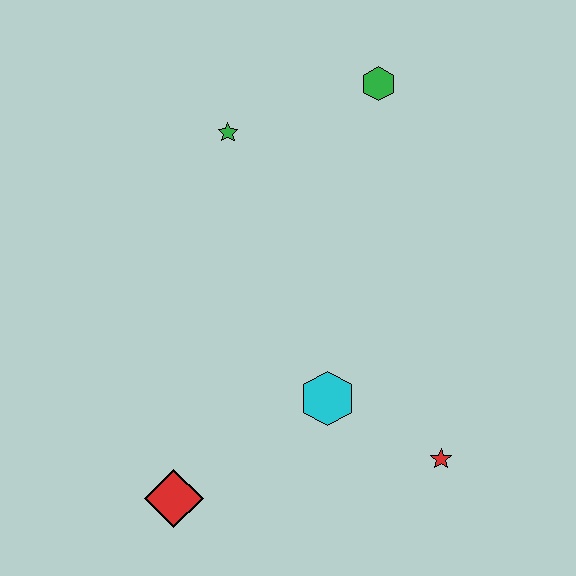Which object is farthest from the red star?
The green star is farthest from the red star.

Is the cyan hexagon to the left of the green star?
No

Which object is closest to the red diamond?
The cyan hexagon is closest to the red diamond.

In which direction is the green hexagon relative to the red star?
The green hexagon is above the red star.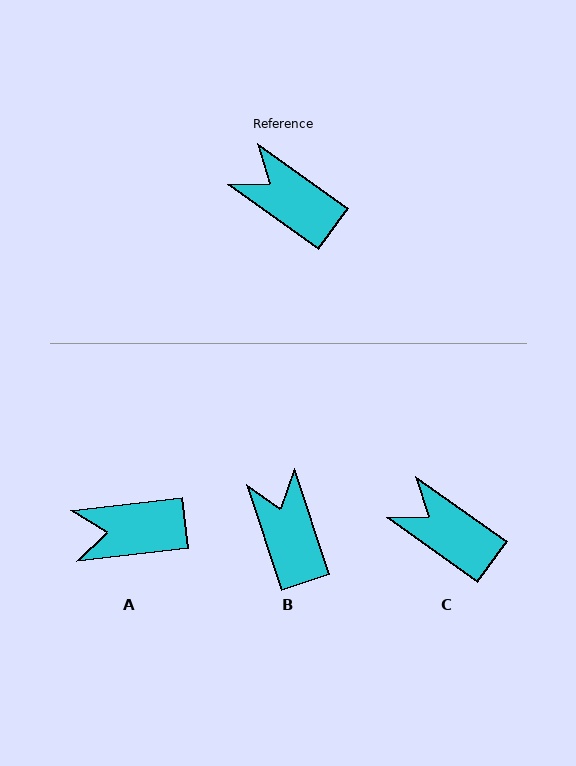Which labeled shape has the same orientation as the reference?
C.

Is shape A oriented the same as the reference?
No, it is off by about 42 degrees.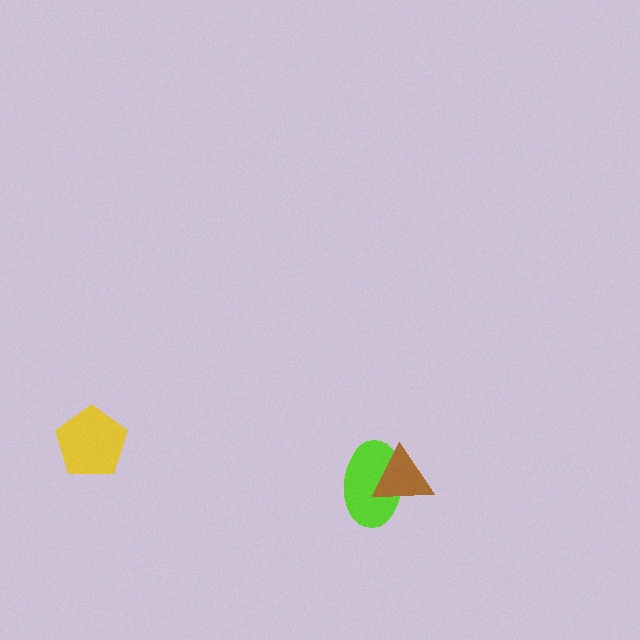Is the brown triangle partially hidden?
No, no other shape covers it.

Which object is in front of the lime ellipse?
The brown triangle is in front of the lime ellipse.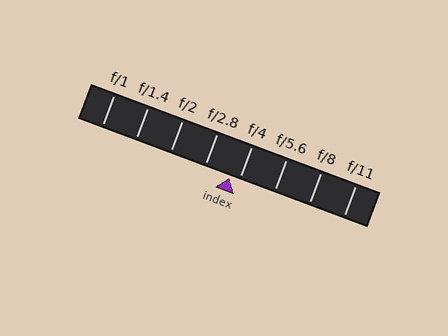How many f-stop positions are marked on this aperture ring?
There are 8 f-stop positions marked.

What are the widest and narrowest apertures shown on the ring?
The widest aperture shown is f/1 and the narrowest is f/11.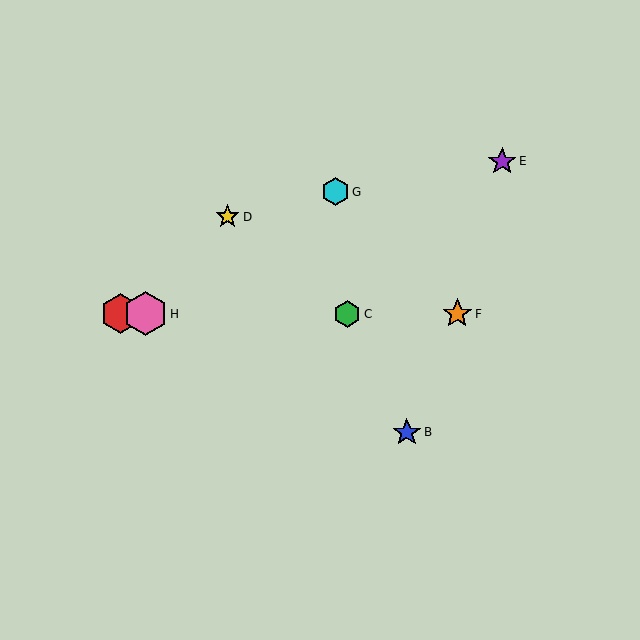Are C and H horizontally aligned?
Yes, both are at y≈314.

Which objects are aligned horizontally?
Objects A, C, F, H are aligned horizontally.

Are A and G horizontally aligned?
No, A is at y≈314 and G is at y≈192.